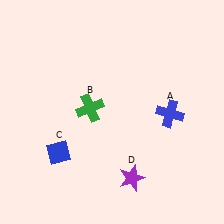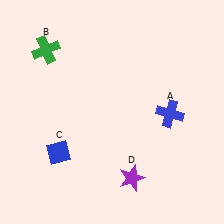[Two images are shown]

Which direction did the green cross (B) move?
The green cross (B) moved up.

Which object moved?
The green cross (B) moved up.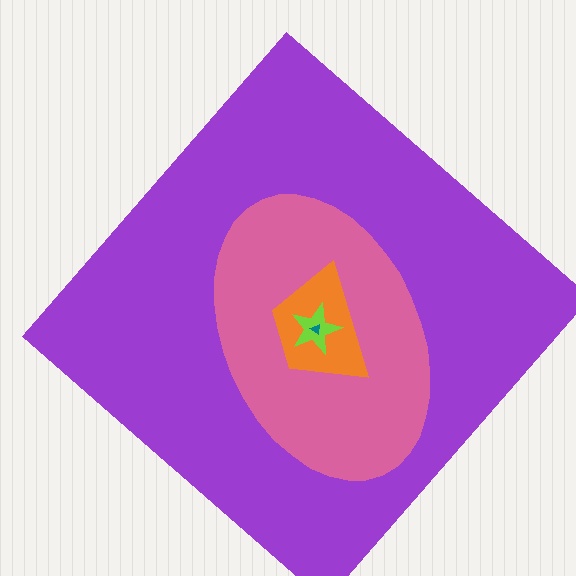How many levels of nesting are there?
5.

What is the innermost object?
The teal triangle.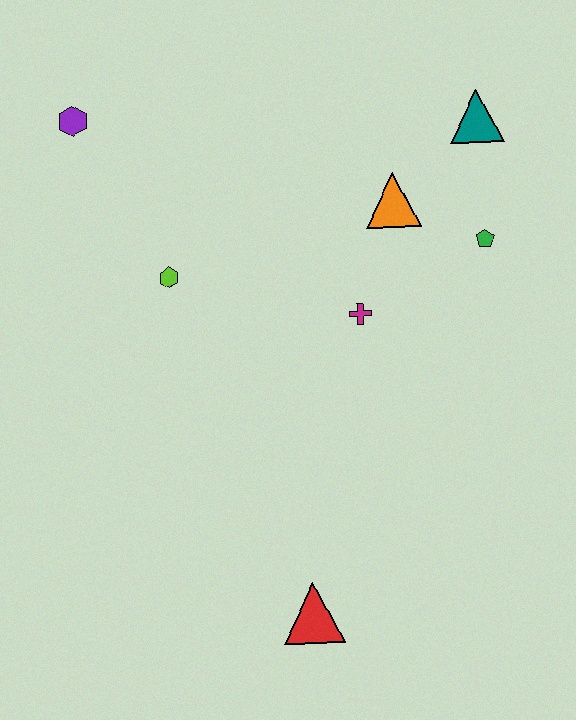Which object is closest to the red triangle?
The magenta cross is closest to the red triangle.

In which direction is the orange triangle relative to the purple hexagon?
The orange triangle is to the right of the purple hexagon.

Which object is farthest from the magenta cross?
The purple hexagon is farthest from the magenta cross.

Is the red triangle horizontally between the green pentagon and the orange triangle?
No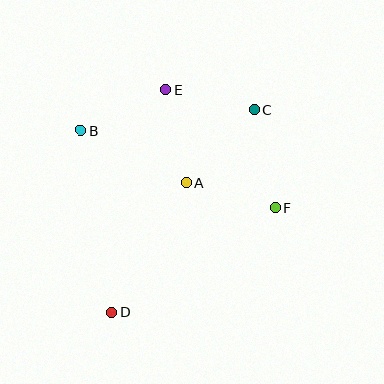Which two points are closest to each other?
Points C and E are closest to each other.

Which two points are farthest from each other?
Points C and D are farthest from each other.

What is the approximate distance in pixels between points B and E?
The distance between B and E is approximately 95 pixels.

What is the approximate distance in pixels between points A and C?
The distance between A and C is approximately 100 pixels.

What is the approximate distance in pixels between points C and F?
The distance between C and F is approximately 101 pixels.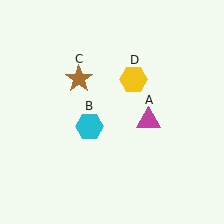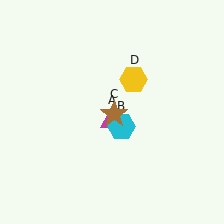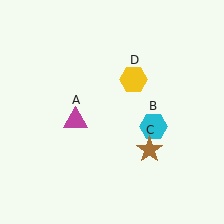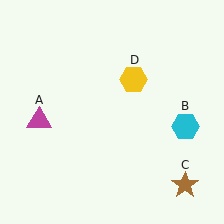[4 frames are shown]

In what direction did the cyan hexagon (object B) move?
The cyan hexagon (object B) moved right.